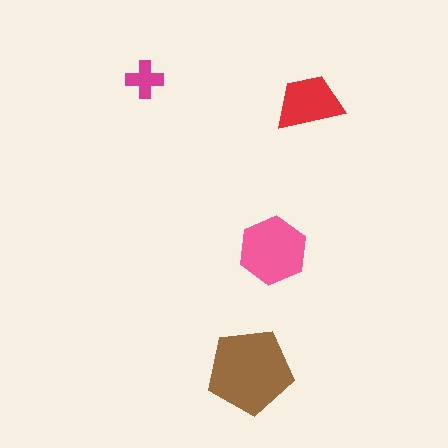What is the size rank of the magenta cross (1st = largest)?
4th.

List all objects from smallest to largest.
The magenta cross, the red trapezoid, the pink hexagon, the brown pentagon.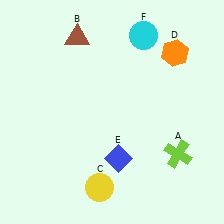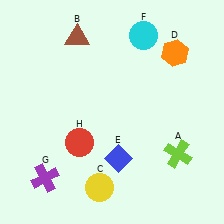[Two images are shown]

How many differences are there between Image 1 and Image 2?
There are 2 differences between the two images.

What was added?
A purple cross (G), a red circle (H) were added in Image 2.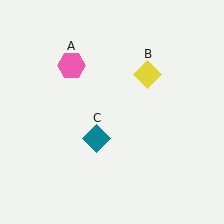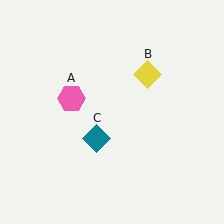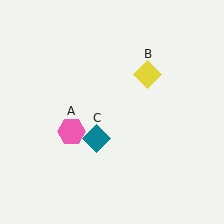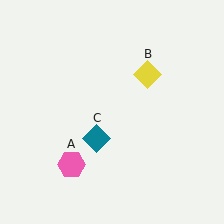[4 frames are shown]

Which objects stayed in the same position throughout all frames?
Yellow diamond (object B) and teal diamond (object C) remained stationary.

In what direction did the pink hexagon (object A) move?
The pink hexagon (object A) moved down.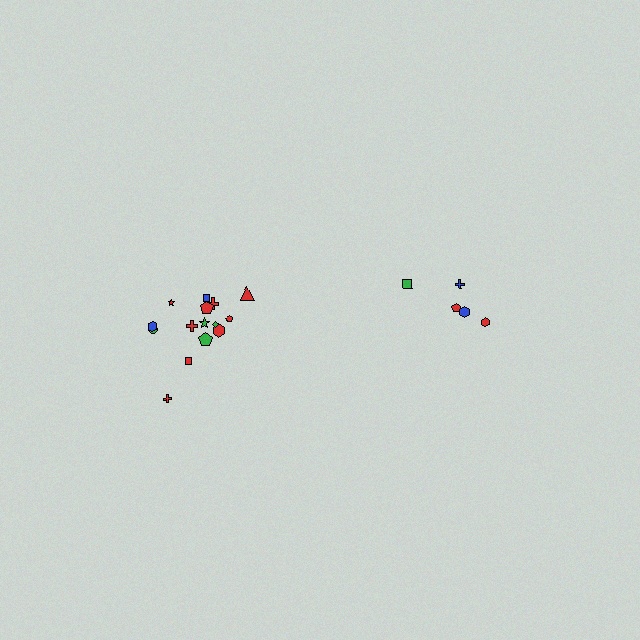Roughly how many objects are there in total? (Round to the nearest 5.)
Roughly 20 objects in total.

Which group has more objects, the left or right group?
The left group.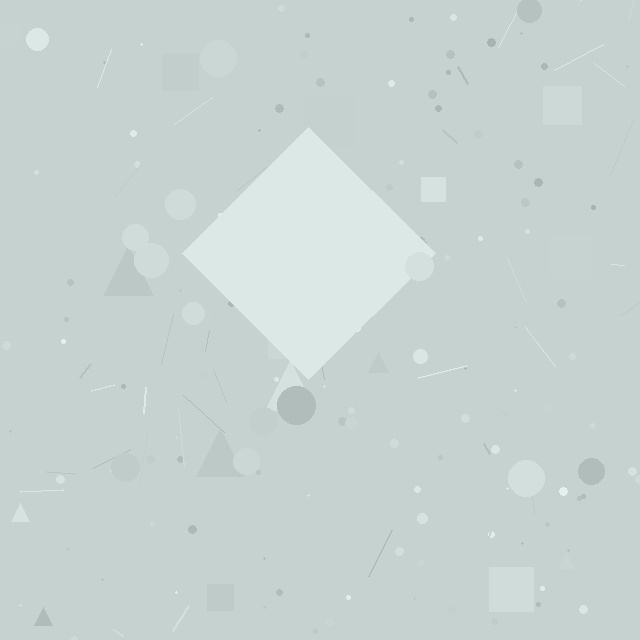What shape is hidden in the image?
A diamond is hidden in the image.